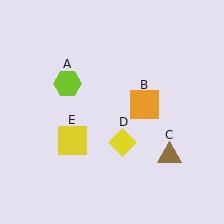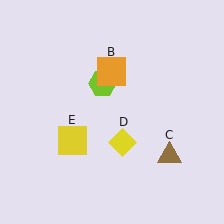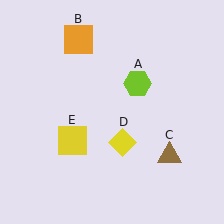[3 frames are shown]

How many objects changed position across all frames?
2 objects changed position: lime hexagon (object A), orange square (object B).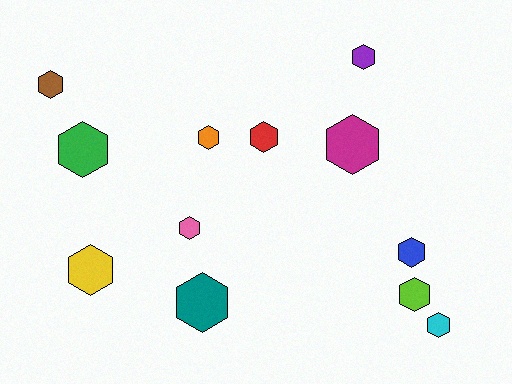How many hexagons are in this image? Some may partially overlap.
There are 12 hexagons.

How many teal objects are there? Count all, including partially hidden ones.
There is 1 teal object.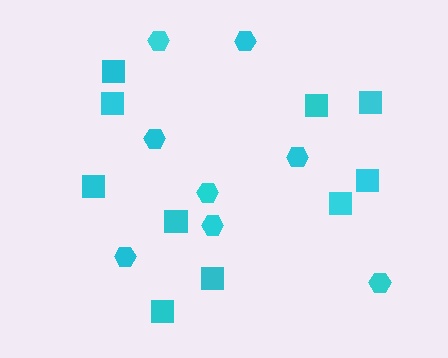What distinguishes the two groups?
There are 2 groups: one group of hexagons (8) and one group of squares (10).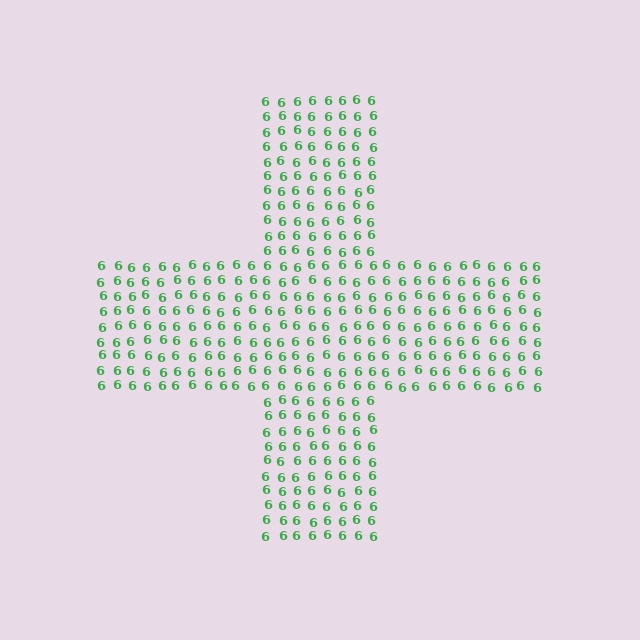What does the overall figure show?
The overall figure shows a cross.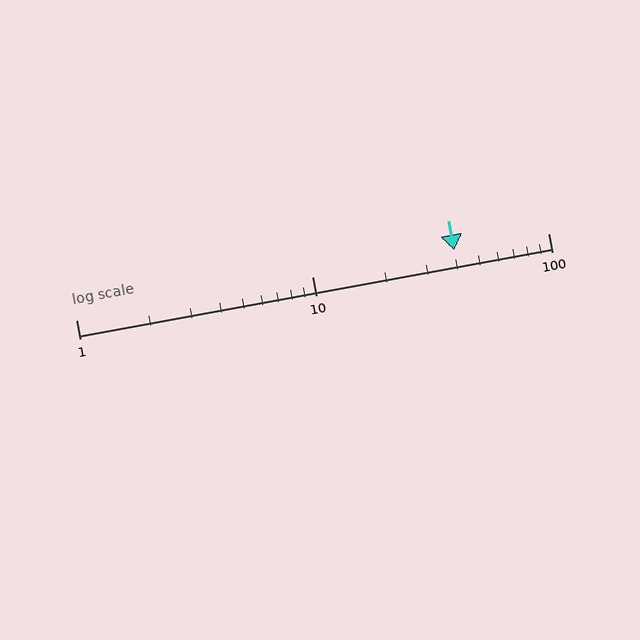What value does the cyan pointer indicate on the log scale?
The pointer indicates approximately 40.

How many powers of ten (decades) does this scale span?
The scale spans 2 decades, from 1 to 100.